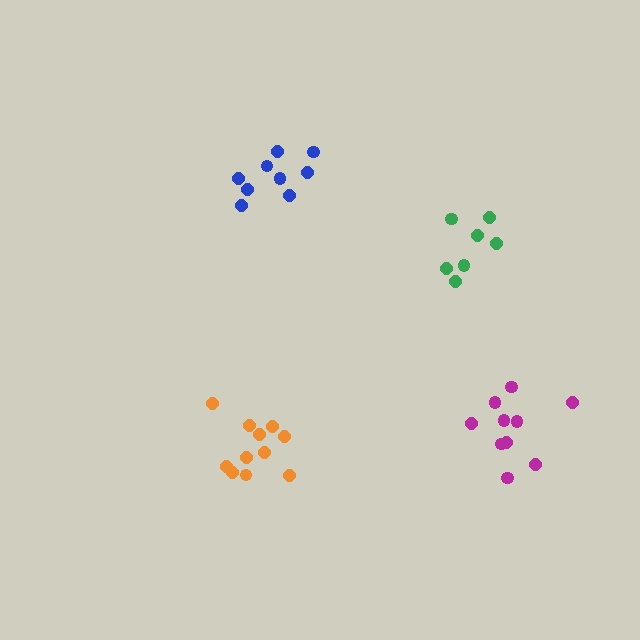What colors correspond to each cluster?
The clusters are colored: blue, green, orange, magenta.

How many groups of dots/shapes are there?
There are 4 groups.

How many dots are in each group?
Group 1: 9 dots, Group 2: 7 dots, Group 3: 11 dots, Group 4: 10 dots (37 total).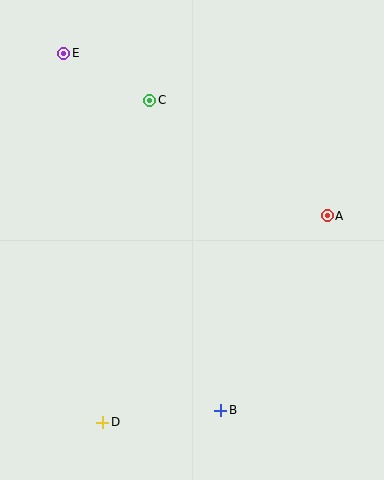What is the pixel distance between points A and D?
The distance between A and D is 305 pixels.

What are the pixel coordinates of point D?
Point D is at (103, 422).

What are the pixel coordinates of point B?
Point B is at (221, 410).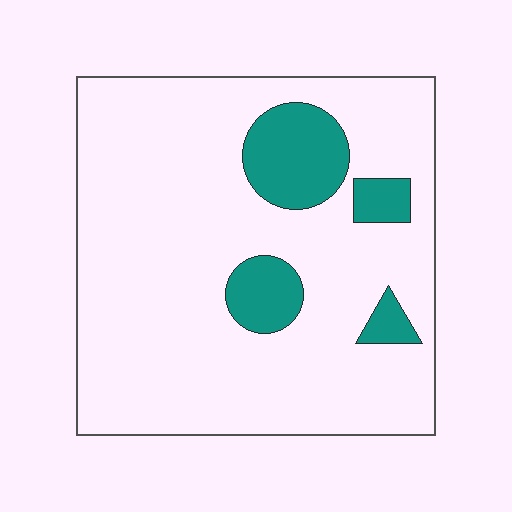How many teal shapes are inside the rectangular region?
4.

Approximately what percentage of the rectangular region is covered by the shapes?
Approximately 15%.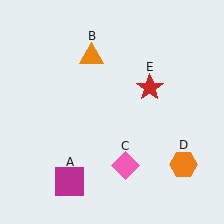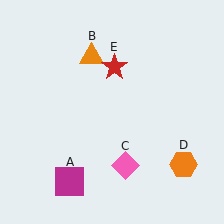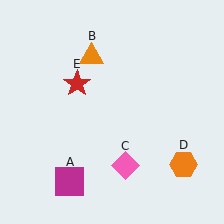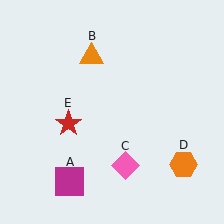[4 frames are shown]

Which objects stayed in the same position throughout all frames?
Magenta square (object A) and orange triangle (object B) and pink diamond (object C) and orange hexagon (object D) remained stationary.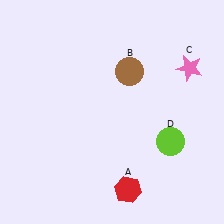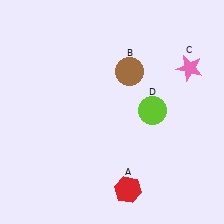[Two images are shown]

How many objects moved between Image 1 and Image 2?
1 object moved between the two images.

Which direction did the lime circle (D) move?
The lime circle (D) moved up.